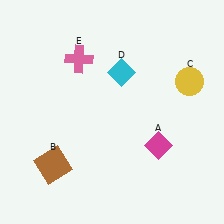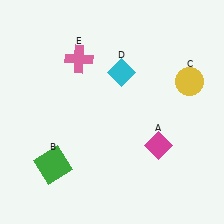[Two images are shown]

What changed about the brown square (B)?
In Image 1, B is brown. In Image 2, it changed to green.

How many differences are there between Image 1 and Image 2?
There is 1 difference between the two images.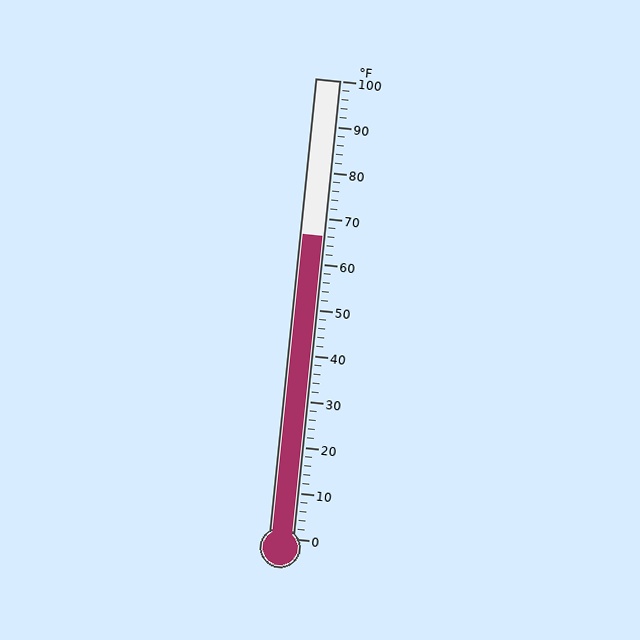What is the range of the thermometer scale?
The thermometer scale ranges from 0°F to 100°F.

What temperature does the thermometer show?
The thermometer shows approximately 66°F.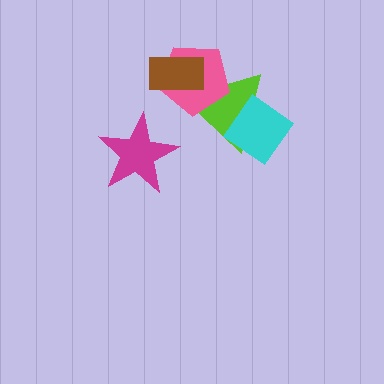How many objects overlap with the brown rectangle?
2 objects overlap with the brown rectangle.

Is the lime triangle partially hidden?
Yes, it is partially covered by another shape.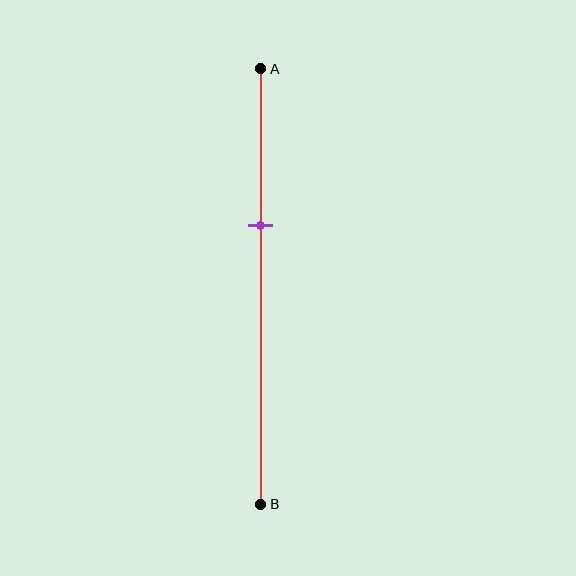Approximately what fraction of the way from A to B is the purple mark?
The purple mark is approximately 35% of the way from A to B.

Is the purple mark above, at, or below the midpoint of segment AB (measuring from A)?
The purple mark is above the midpoint of segment AB.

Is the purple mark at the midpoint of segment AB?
No, the mark is at about 35% from A, not at the 50% midpoint.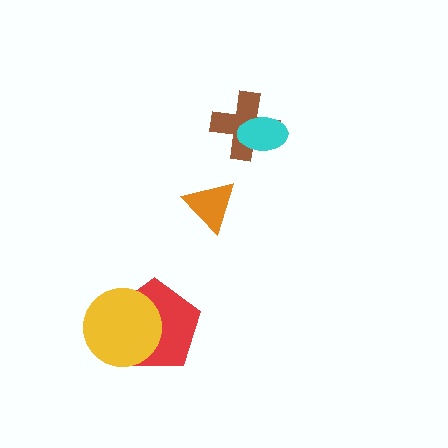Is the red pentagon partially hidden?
Yes, it is partially covered by another shape.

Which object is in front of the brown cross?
The cyan ellipse is in front of the brown cross.